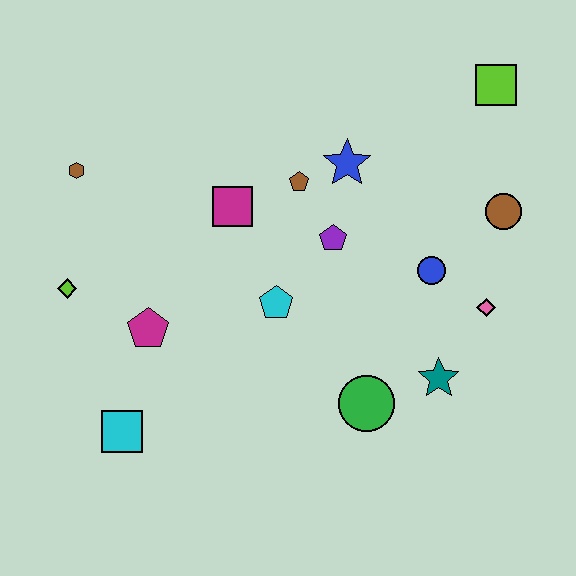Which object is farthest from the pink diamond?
The brown hexagon is farthest from the pink diamond.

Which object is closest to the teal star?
The green circle is closest to the teal star.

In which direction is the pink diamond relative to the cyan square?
The pink diamond is to the right of the cyan square.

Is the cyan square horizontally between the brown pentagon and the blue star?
No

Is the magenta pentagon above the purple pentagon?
No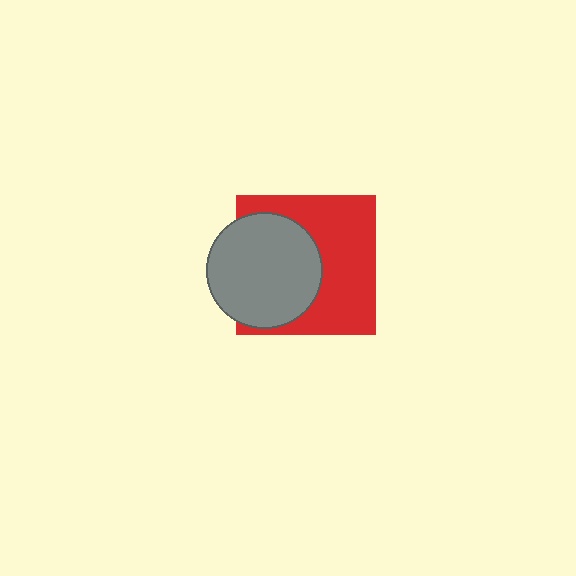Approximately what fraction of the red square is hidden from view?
Roughly 44% of the red square is hidden behind the gray circle.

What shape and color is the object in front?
The object in front is a gray circle.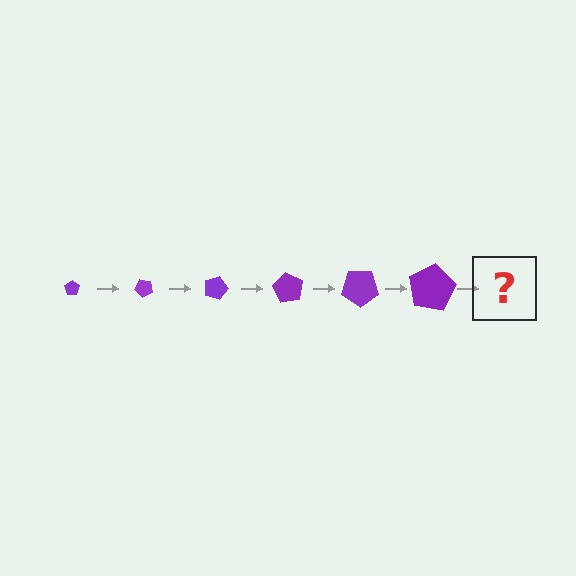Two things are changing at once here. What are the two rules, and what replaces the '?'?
The two rules are that the pentagon grows larger each step and it rotates 45 degrees each step. The '?' should be a pentagon, larger than the previous one and rotated 270 degrees from the start.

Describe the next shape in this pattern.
It should be a pentagon, larger than the previous one and rotated 270 degrees from the start.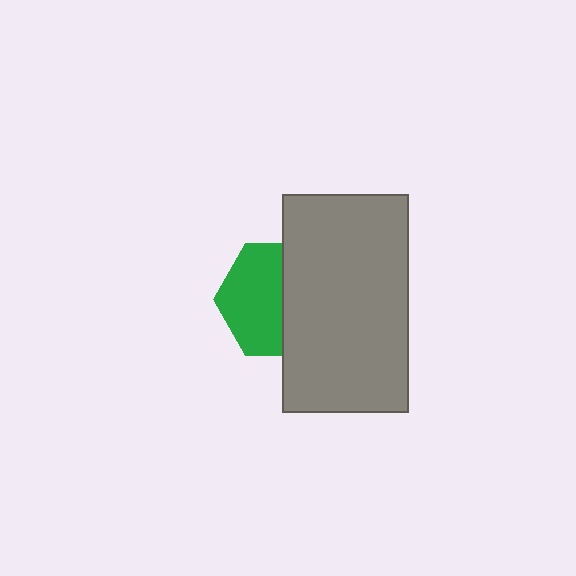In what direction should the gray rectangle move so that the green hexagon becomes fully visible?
The gray rectangle should move right. That is the shortest direction to clear the overlap and leave the green hexagon fully visible.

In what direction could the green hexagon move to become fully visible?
The green hexagon could move left. That would shift it out from behind the gray rectangle entirely.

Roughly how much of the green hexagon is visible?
About half of it is visible (roughly 53%).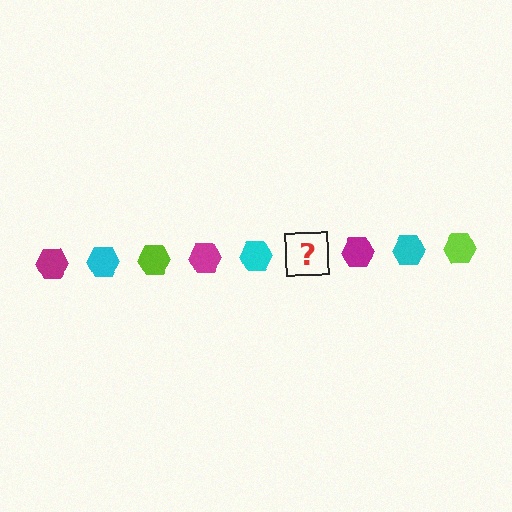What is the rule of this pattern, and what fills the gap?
The rule is that the pattern cycles through magenta, cyan, lime hexagons. The gap should be filled with a lime hexagon.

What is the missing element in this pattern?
The missing element is a lime hexagon.